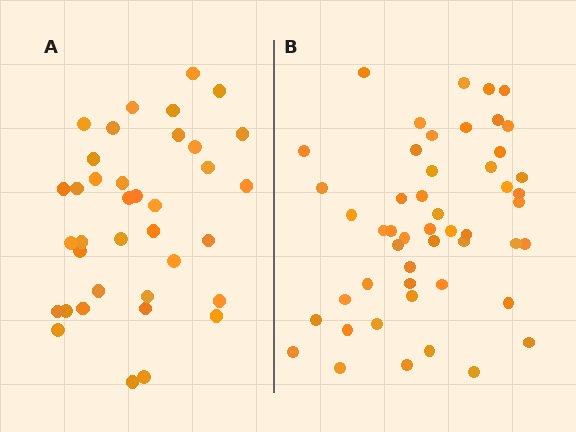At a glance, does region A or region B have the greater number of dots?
Region B (the right region) has more dots.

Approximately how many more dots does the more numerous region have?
Region B has approximately 15 more dots than region A.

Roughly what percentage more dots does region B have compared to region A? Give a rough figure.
About 35% more.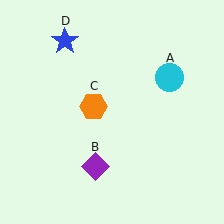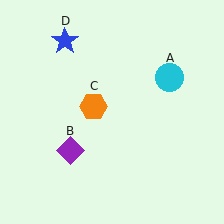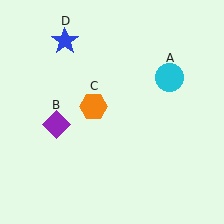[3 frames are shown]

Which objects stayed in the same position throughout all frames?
Cyan circle (object A) and orange hexagon (object C) and blue star (object D) remained stationary.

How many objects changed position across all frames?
1 object changed position: purple diamond (object B).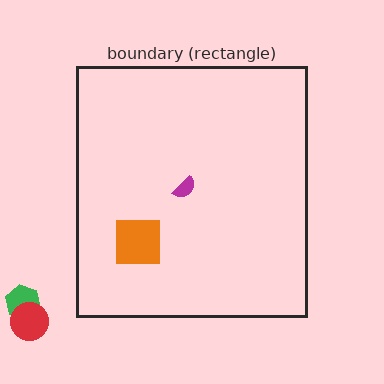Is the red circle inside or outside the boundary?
Outside.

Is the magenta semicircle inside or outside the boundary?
Inside.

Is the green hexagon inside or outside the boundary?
Outside.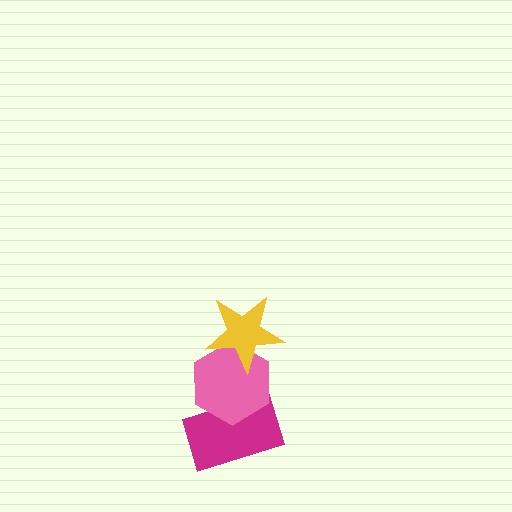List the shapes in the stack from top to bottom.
From top to bottom: the yellow star, the pink hexagon, the magenta rectangle.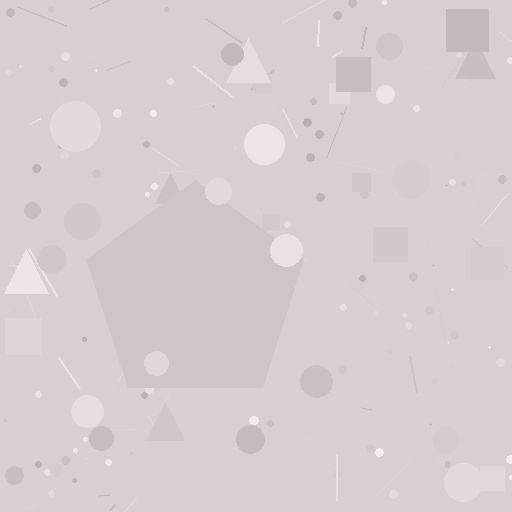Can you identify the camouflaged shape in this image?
The camouflaged shape is a pentagon.